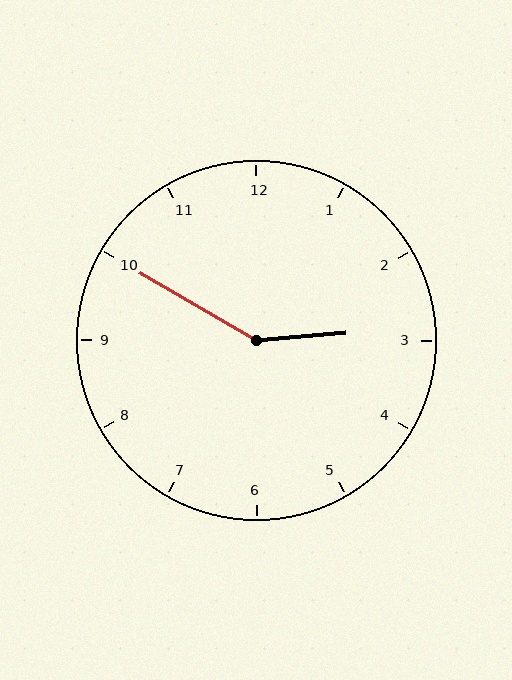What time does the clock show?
2:50.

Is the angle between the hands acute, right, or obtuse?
It is obtuse.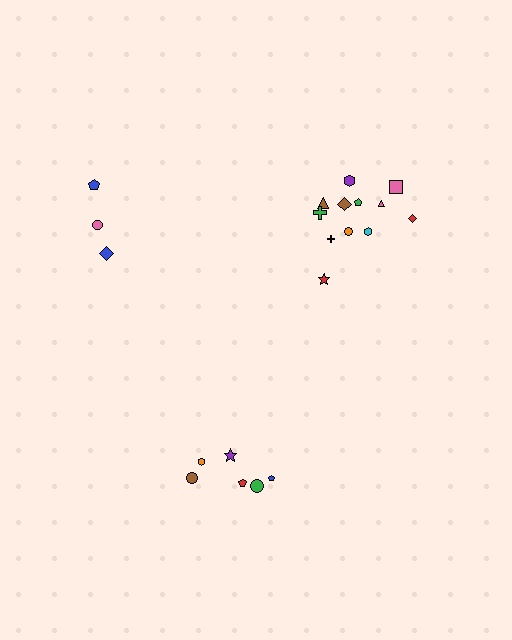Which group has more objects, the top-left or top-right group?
The top-right group.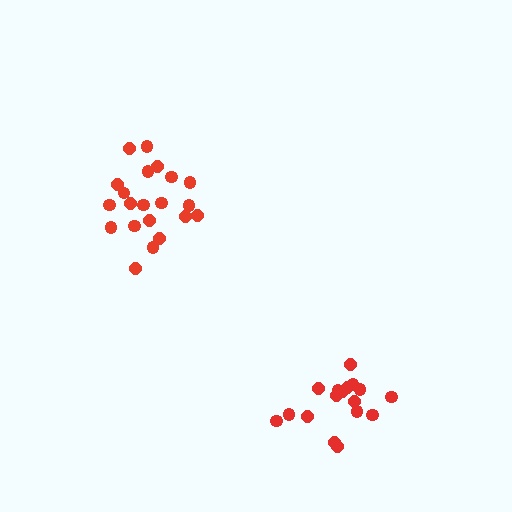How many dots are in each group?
Group 1: 21 dots, Group 2: 17 dots (38 total).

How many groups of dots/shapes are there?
There are 2 groups.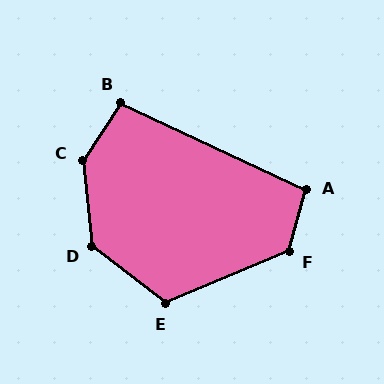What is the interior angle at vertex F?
Approximately 128 degrees (obtuse).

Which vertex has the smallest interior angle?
B, at approximately 99 degrees.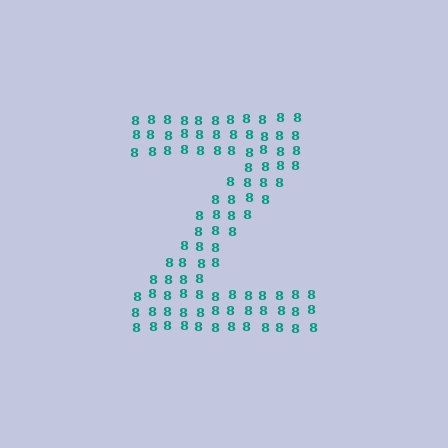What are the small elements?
The small elements are digit 8's.